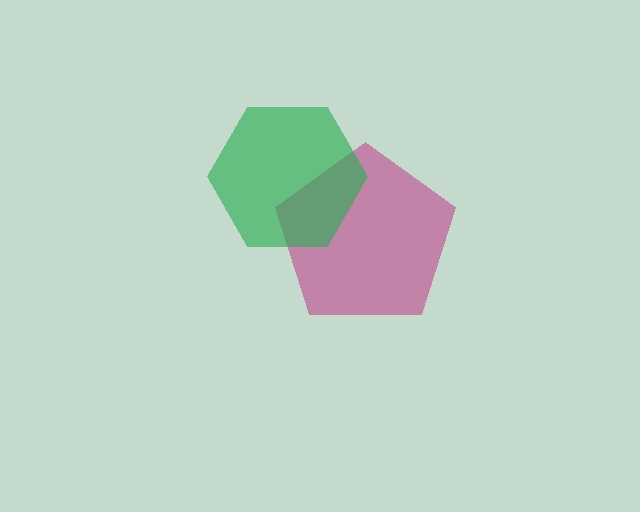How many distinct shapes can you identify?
There are 2 distinct shapes: a magenta pentagon, a green hexagon.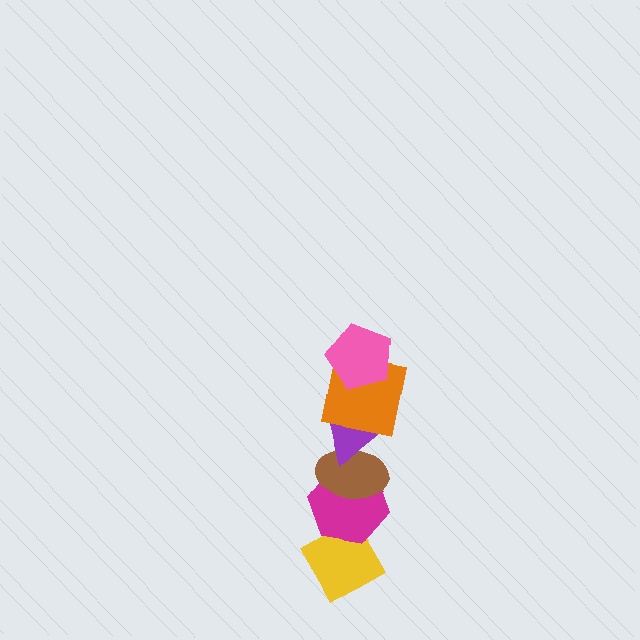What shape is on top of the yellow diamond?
The magenta hexagon is on top of the yellow diamond.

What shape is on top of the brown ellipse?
The purple triangle is on top of the brown ellipse.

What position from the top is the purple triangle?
The purple triangle is 3rd from the top.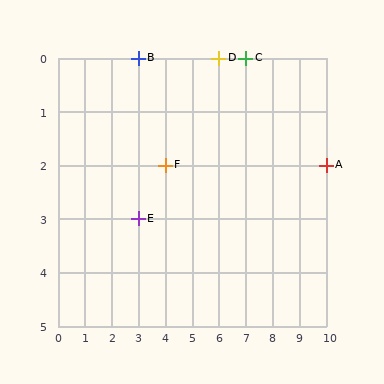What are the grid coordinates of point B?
Point B is at grid coordinates (3, 0).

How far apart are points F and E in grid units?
Points F and E are 1 column and 1 row apart (about 1.4 grid units diagonally).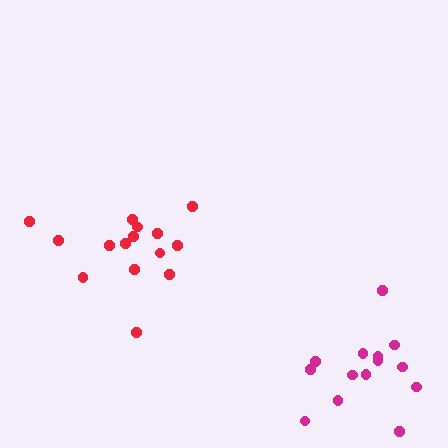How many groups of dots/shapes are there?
There are 2 groups.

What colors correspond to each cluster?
The clusters are colored: red, magenta.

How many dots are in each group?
Group 1: 15 dots, Group 2: 14 dots (29 total).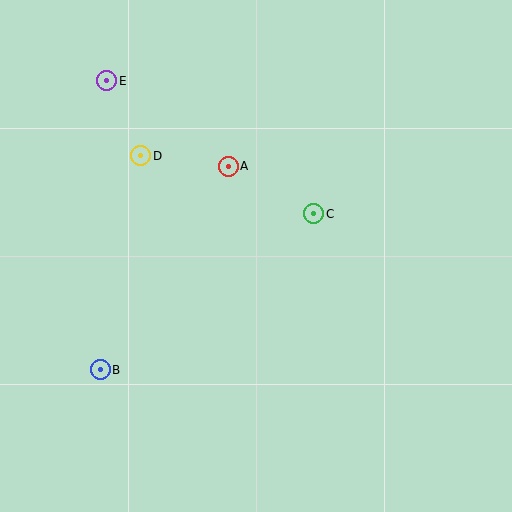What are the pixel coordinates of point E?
Point E is at (107, 81).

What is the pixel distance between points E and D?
The distance between E and D is 82 pixels.